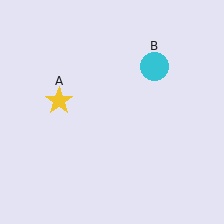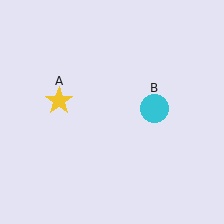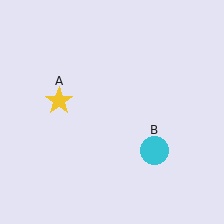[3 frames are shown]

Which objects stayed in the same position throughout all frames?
Yellow star (object A) remained stationary.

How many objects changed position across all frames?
1 object changed position: cyan circle (object B).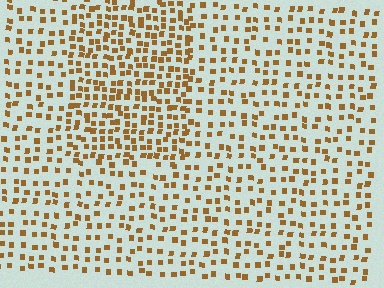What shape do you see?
I see a rectangle.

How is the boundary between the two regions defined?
The boundary is defined by a change in element density (approximately 1.7x ratio). All elements are the same color, size, and shape.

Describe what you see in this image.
The image contains small brown elements arranged at two different densities. A rectangle-shaped region is visible where the elements are more densely packed than the surrounding area.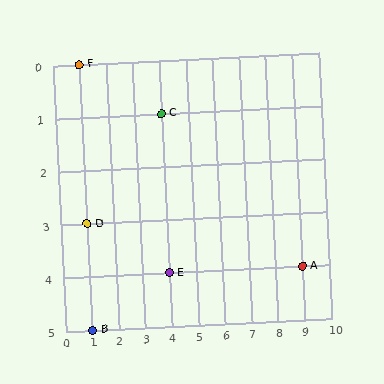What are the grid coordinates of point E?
Point E is at grid coordinates (4, 4).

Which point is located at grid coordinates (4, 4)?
Point E is at (4, 4).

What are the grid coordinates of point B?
Point B is at grid coordinates (1, 5).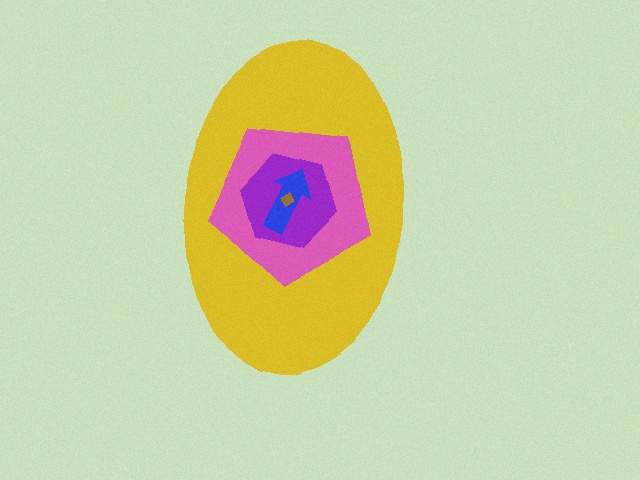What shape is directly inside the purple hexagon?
The blue arrow.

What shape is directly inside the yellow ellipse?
The pink pentagon.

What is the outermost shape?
The yellow ellipse.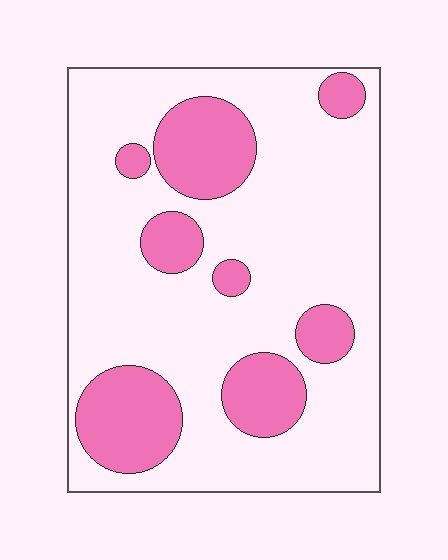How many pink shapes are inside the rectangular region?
8.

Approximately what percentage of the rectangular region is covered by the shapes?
Approximately 25%.